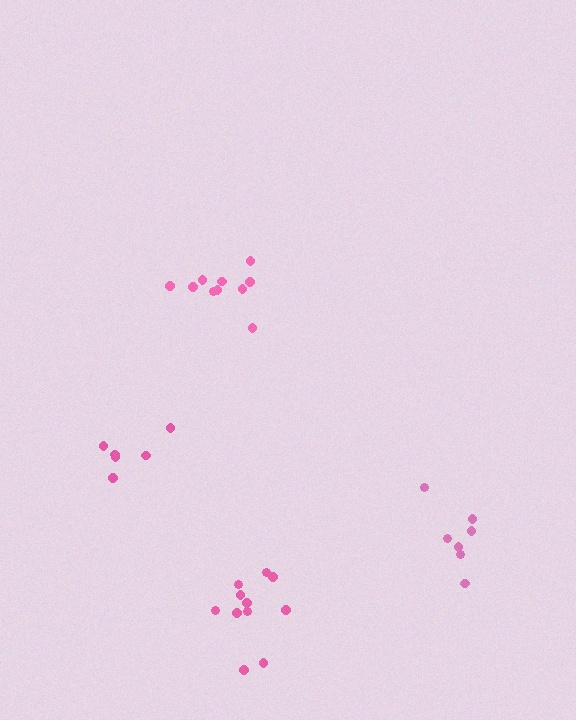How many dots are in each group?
Group 1: 11 dots, Group 2: 10 dots, Group 3: 6 dots, Group 4: 7 dots (34 total).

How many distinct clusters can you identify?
There are 4 distinct clusters.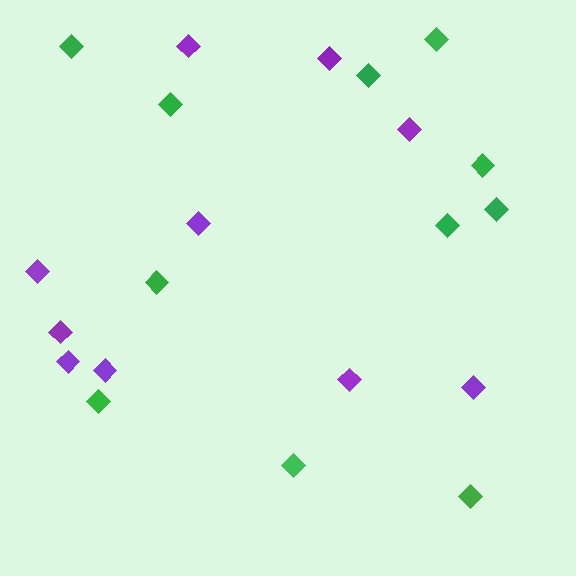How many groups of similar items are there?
There are 2 groups: one group of purple diamonds (10) and one group of green diamonds (11).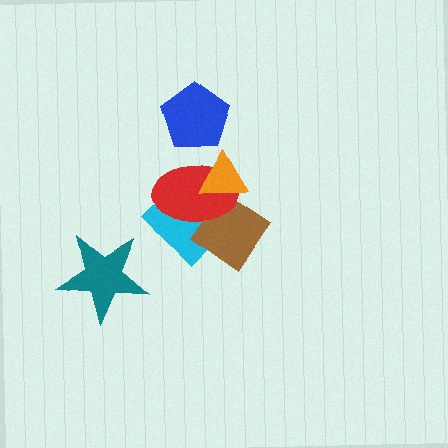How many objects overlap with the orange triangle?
3 objects overlap with the orange triangle.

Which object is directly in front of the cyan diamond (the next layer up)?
The brown diamond is directly in front of the cyan diamond.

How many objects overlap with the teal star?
0 objects overlap with the teal star.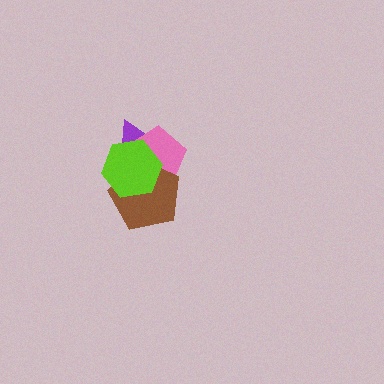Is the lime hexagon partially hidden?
No, no other shape covers it.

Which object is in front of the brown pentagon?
The lime hexagon is in front of the brown pentagon.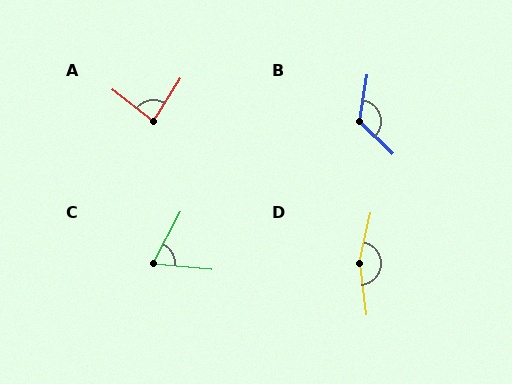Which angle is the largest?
D, at approximately 160 degrees.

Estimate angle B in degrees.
Approximately 126 degrees.